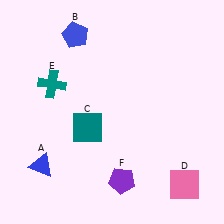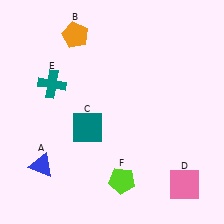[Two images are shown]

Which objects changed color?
B changed from blue to orange. F changed from purple to lime.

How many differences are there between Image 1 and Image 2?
There are 2 differences between the two images.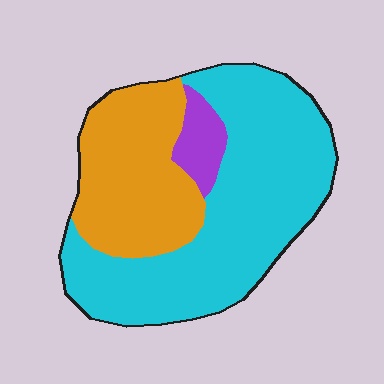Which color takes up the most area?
Cyan, at roughly 60%.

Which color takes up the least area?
Purple, at roughly 5%.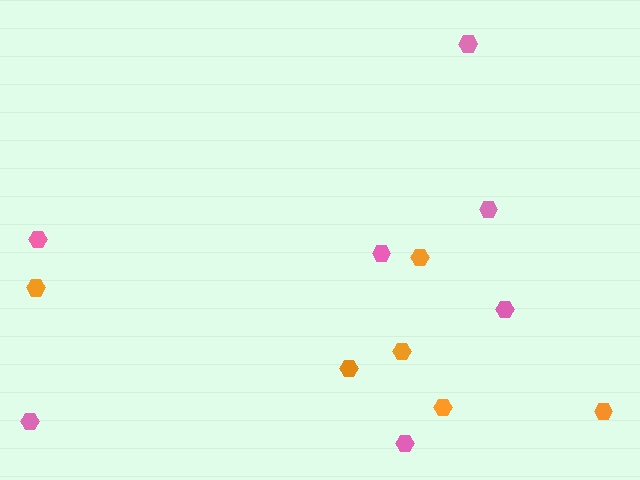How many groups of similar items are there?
There are 2 groups: one group of pink hexagons (7) and one group of orange hexagons (6).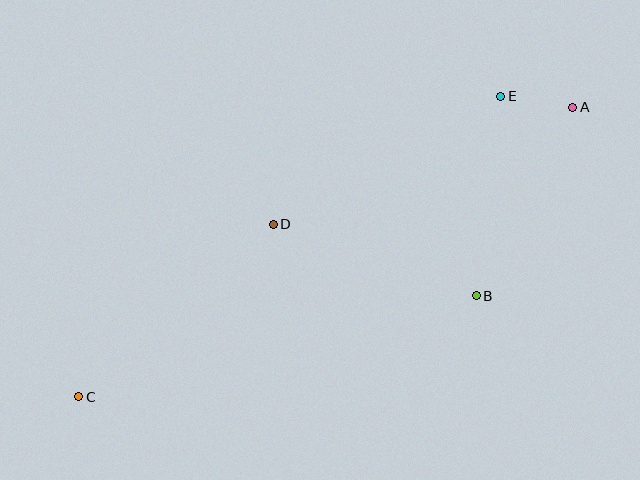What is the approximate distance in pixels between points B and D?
The distance between B and D is approximately 215 pixels.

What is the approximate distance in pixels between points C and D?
The distance between C and D is approximately 260 pixels.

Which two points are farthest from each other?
Points A and C are farthest from each other.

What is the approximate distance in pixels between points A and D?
The distance between A and D is approximately 321 pixels.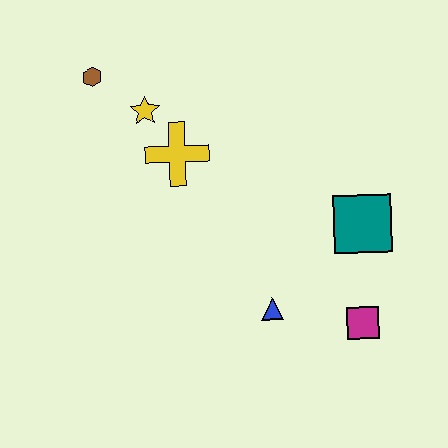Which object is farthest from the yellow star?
The magenta square is farthest from the yellow star.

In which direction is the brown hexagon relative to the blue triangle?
The brown hexagon is above the blue triangle.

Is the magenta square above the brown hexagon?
No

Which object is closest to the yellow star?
The yellow cross is closest to the yellow star.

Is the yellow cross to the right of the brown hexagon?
Yes